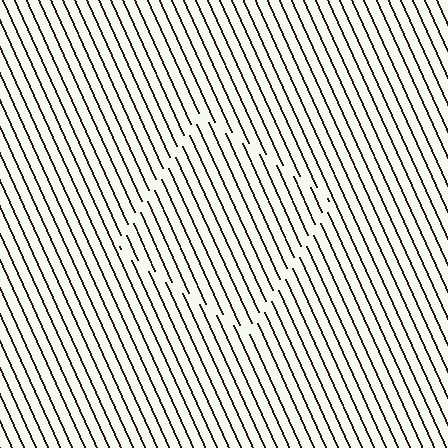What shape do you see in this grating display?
An illusory square. The interior of the shape contains the same grating, shifted by half a period — the contour is defined by the phase discontinuity where line-ends from the inner and outer gratings abut.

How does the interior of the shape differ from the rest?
The interior of the shape contains the same grating, shifted by half a period — the contour is defined by the phase discontinuity where line-ends from the inner and outer gratings abut.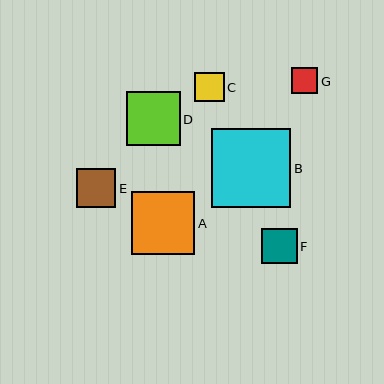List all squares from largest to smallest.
From largest to smallest: B, A, D, E, F, C, G.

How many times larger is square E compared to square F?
Square E is approximately 1.1 times the size of square F.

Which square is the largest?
Square B is the largest with a size of approximately 79 pixels.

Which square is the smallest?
Square G is the smallest with a size of approximately 26 pixels.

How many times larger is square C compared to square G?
Square C is approximately 1.1 times the size of square G.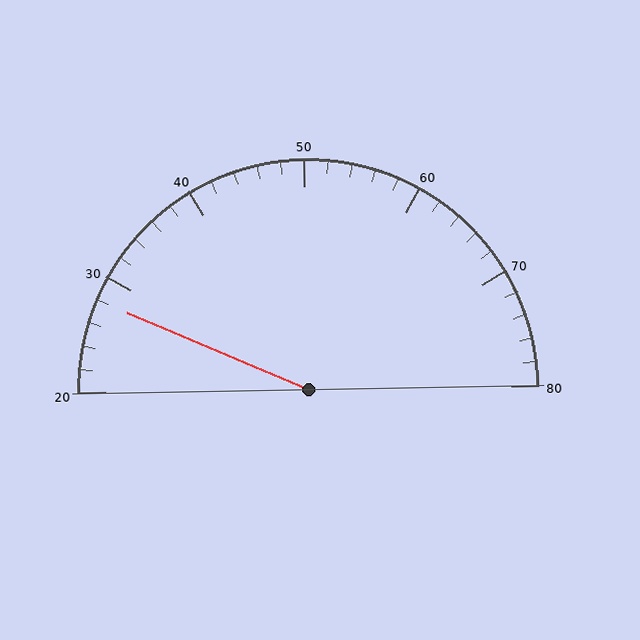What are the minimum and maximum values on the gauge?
The gauge ranges from 20 to 80.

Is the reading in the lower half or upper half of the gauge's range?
The reading is in the lower half of the range (20 to 80).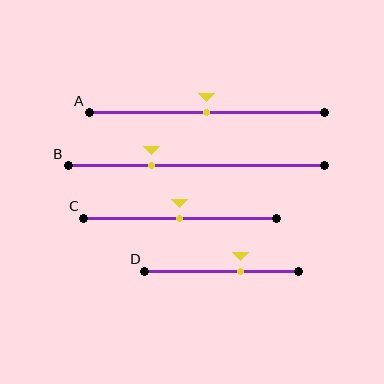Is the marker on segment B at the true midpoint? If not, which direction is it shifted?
No, the marker on segment B is shifted to the left by about 17% of the segment length.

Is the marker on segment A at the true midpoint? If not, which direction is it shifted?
Yes, the marker on segment A is at the true midpoint.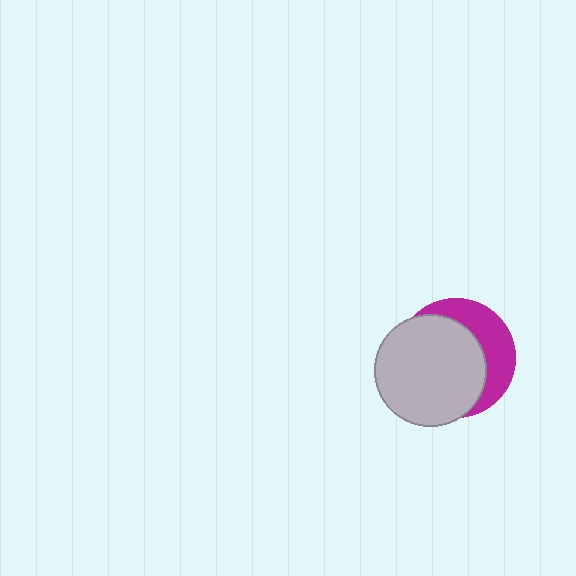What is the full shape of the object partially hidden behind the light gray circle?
The partially hidden object is a magenta circle.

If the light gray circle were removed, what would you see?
You would see the complete magenta circle.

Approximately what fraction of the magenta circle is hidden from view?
Roughly 65% of the magenta circle is hidden behind the light gray circle.